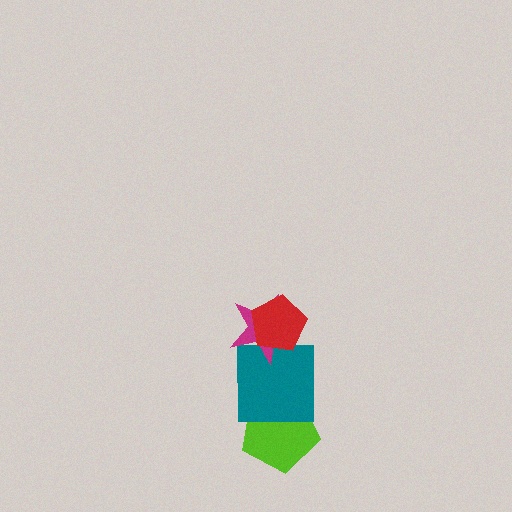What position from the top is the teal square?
The teal square is 3rd from the top.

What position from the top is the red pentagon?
The red pentagon is 1st from the top.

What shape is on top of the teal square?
The magenta star is on top of the teal square.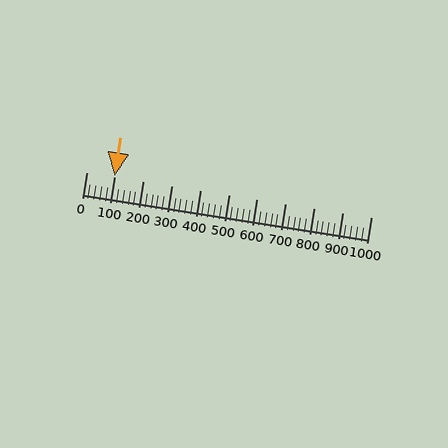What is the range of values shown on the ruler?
The ruler shows values from 0 to 1000.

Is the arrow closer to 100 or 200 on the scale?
The arrow is closer to 100.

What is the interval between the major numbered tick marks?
The major tick marks are spaced 100 units apart.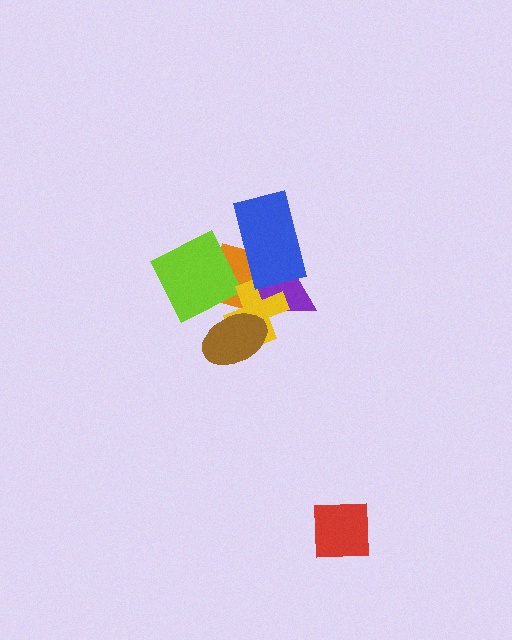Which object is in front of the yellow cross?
The brown ellipse is in front of the yellow cross.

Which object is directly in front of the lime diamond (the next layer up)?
The yellow cross is directly in front of the lime diamond.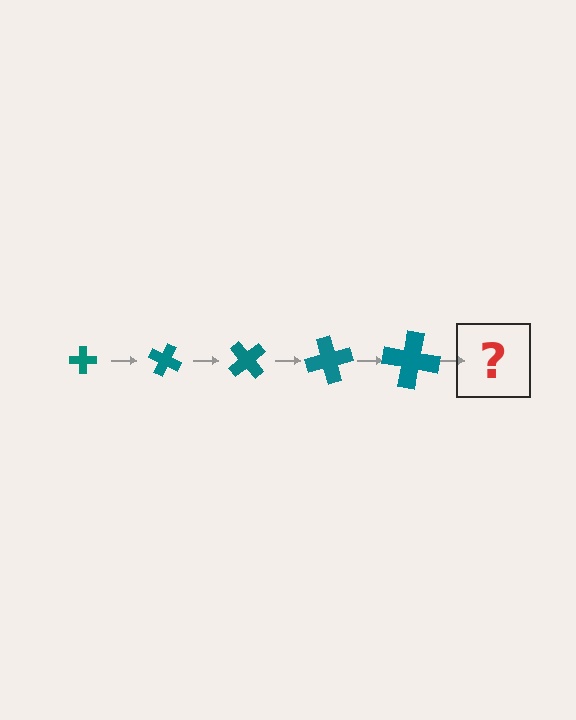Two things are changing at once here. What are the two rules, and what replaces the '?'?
The two rules are that the cross grows larger each step and it rotates 25 degrees each step. The '?' should be a cross, larger than the previous one and rotated 125 degrees from the start.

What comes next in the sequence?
The next element should be a cross, larger than the previous one and rotated 125 degrees from the start.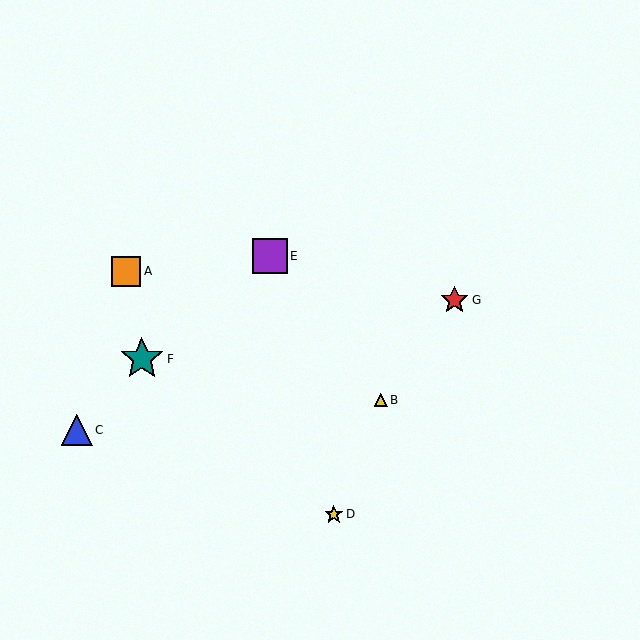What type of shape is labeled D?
Shape D is a yellow star.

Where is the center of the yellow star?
The center of the yellow star is at (334, 514).